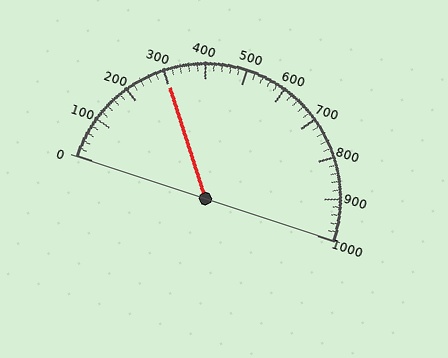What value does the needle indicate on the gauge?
The needle indicates approximately 300.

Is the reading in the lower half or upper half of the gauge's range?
The reading is in the lower half of the range (0 to 1000).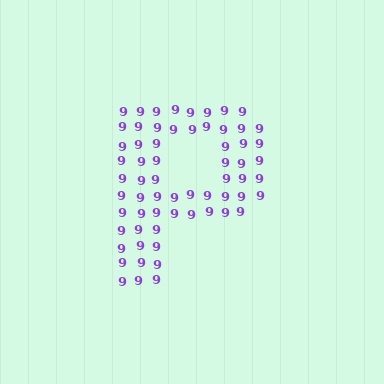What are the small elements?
The small elements are digit 9's.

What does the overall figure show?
The overall figure shows the letter P.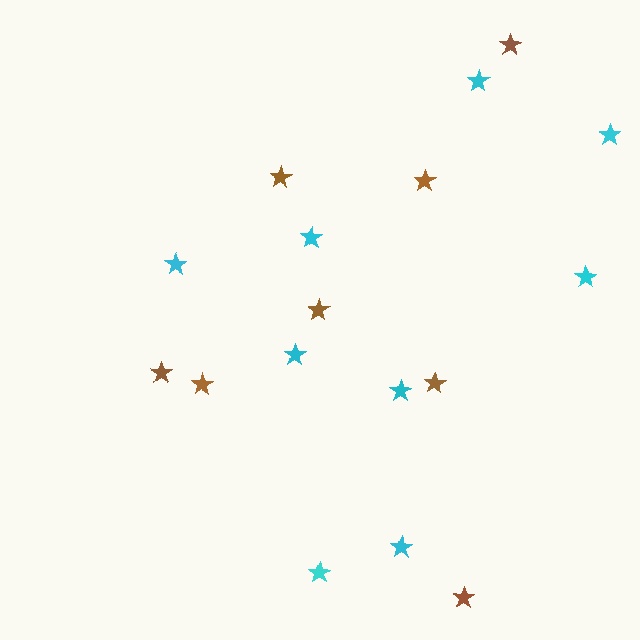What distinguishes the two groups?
There are 2 groups: one group of brown stars (8) and one group of cyan stars (9).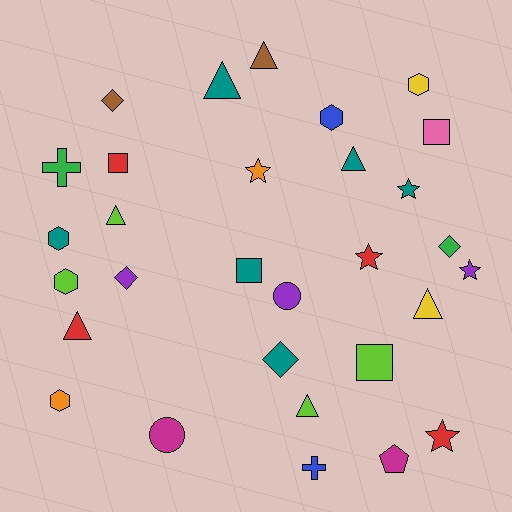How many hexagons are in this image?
There are 5 hexagons.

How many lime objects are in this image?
There are 4 lime objects.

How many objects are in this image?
There are 30 objects.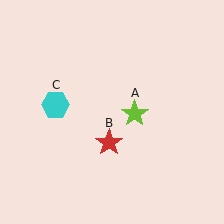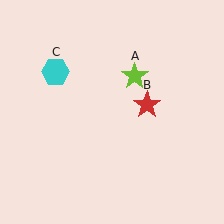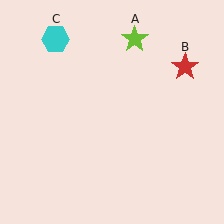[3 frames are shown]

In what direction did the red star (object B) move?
The red star (object B) moved up and to the right.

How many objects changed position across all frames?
3 objects changed position: lime star (object A), red star (object B), cyan hexagon (object C).